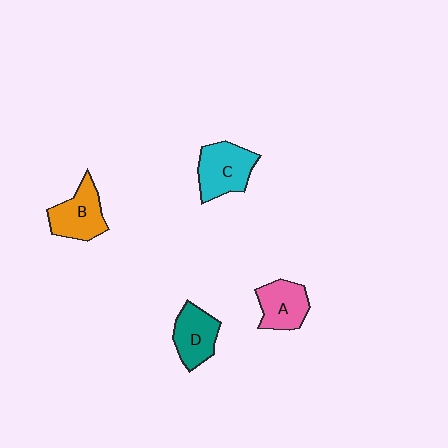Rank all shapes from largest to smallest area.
From largest to smallest: C (cyan), B (orange), D (teal), A (pink).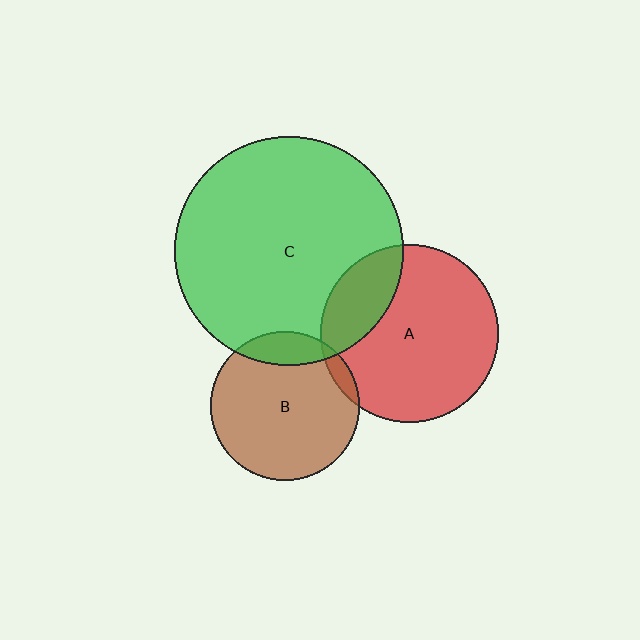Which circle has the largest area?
Circle C (green).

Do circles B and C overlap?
Yes.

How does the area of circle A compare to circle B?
Approximately 1.4 times.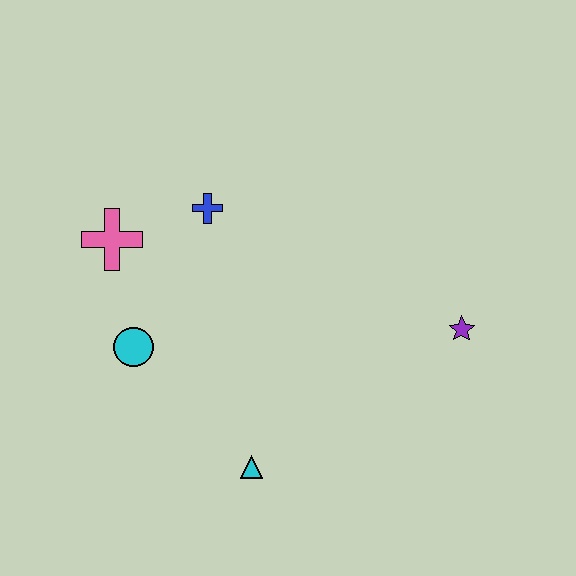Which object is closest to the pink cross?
The blue cross is closest to the pink cross.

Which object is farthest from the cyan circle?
The purple star is farthest from the cyan circle.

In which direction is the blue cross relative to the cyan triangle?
The blue cross is above the cyan triangle.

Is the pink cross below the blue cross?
Yes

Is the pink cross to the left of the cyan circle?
Yes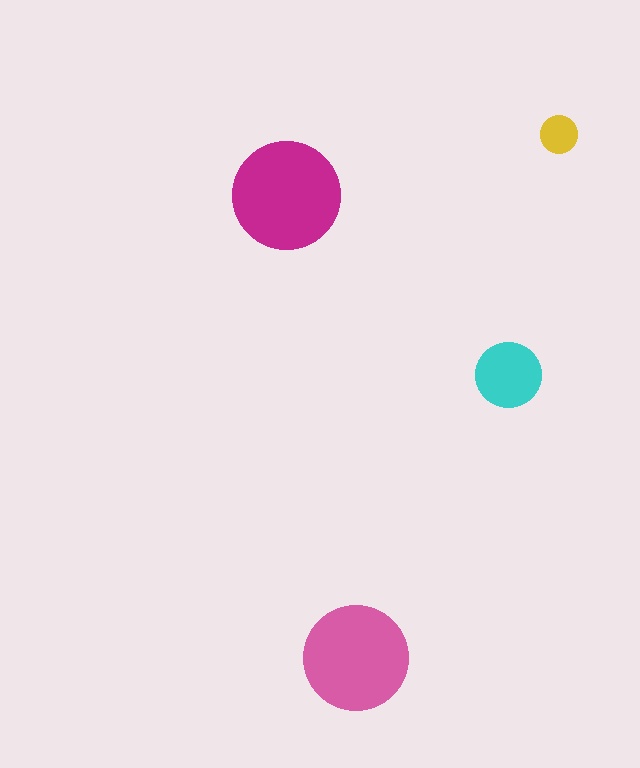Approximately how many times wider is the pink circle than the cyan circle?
About 1.5 times wider.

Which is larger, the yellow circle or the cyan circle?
The cyan one.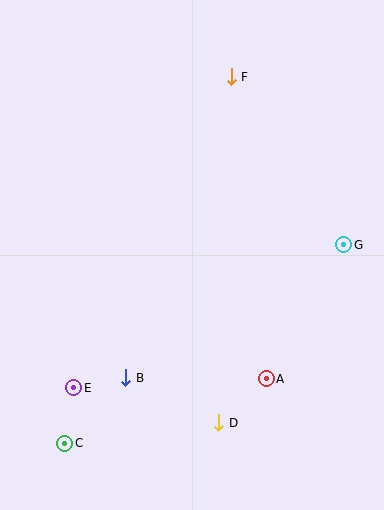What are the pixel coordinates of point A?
Point A is at (266, 379).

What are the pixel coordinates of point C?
Point C is at (65, 443).